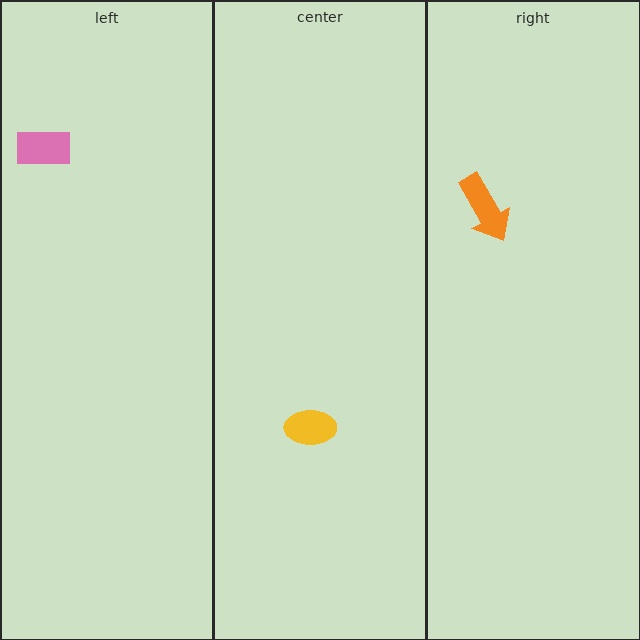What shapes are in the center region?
The yellow ellipse.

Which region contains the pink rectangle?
The left region.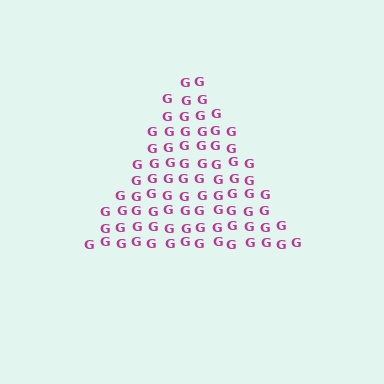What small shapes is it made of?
It is made of small letter G's.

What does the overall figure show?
The overall figure shows a triangle.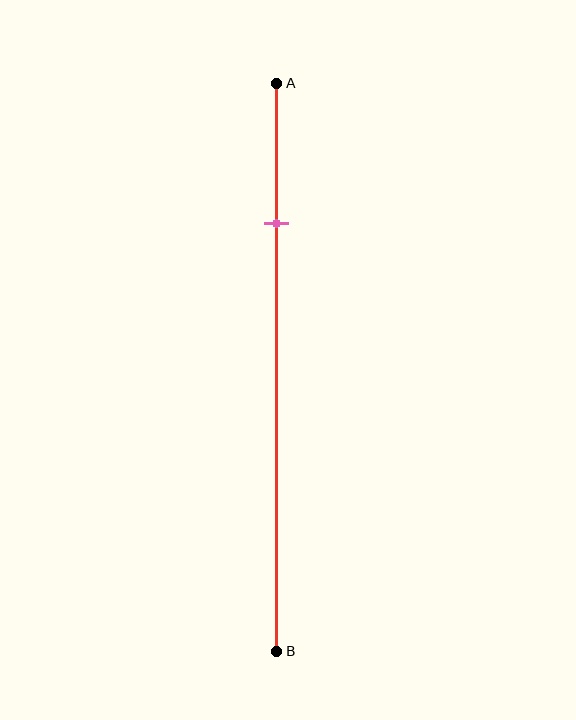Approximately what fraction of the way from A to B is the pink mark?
The pink mark is approximately 25% of the way from A to B.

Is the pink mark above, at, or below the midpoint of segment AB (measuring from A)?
The pink mark is above the midpoint of segment AB.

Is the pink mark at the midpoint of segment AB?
No, the mark is at about 25% from A, not at the 50% midpoint.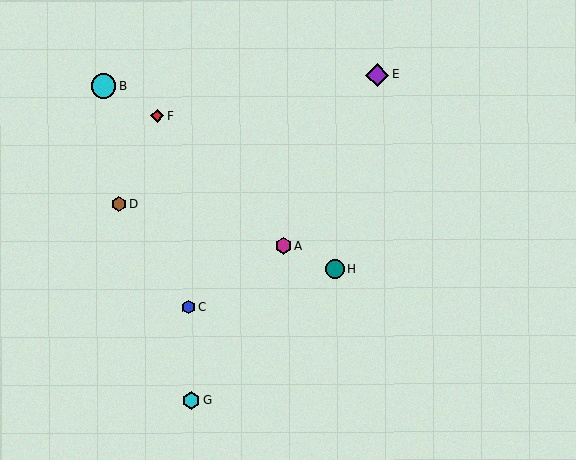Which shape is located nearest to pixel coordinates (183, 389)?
The cyan hexagon (labeled G) at (191, 401) is nearest to that location.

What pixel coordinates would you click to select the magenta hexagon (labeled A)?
Click at (283, 246) to select the magenta hexagon A.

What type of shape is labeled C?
Shape C is a blue hexagon.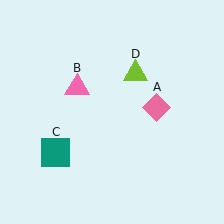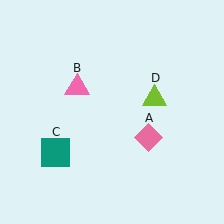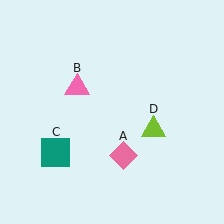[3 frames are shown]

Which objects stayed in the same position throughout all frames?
Pink triangle (object B) and teal square (object C) remained stationary.